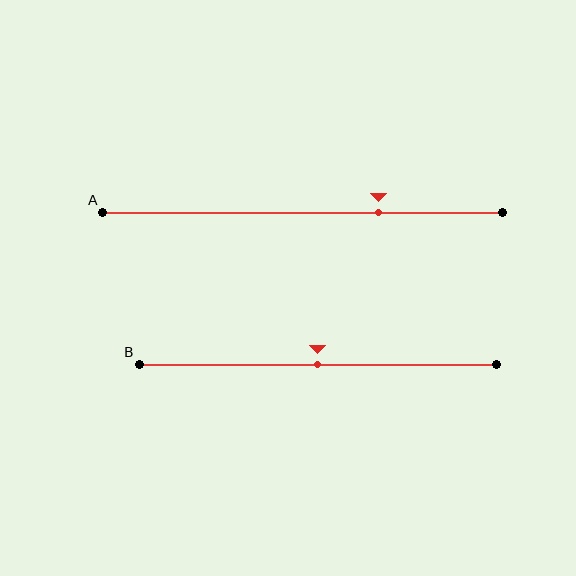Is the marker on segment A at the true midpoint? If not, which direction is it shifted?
No, the marker on segment A is shifted to the right by about 19% of the segment length.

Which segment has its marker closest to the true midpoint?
Segment B has its marker closest to the true midpoint.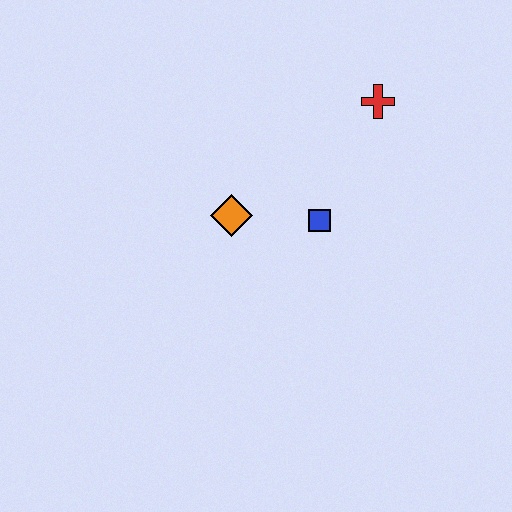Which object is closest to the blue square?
The orange diamond is closest to the blue square.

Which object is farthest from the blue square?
The red cross is farthest from the blue square.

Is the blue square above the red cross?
No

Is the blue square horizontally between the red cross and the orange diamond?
Yes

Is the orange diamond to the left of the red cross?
Yes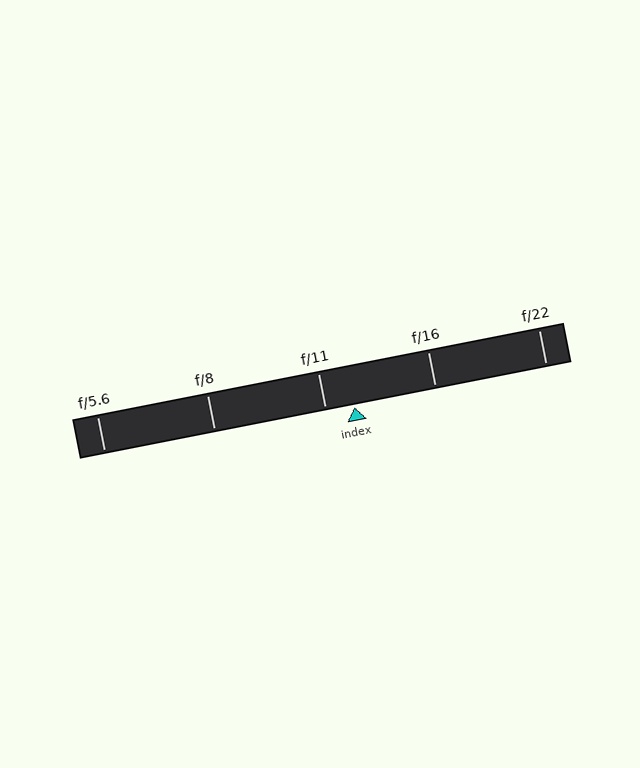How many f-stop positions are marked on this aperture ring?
There are 5 f-stop positions marked.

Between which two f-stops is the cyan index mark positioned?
The index mark is between f/11 and f/16.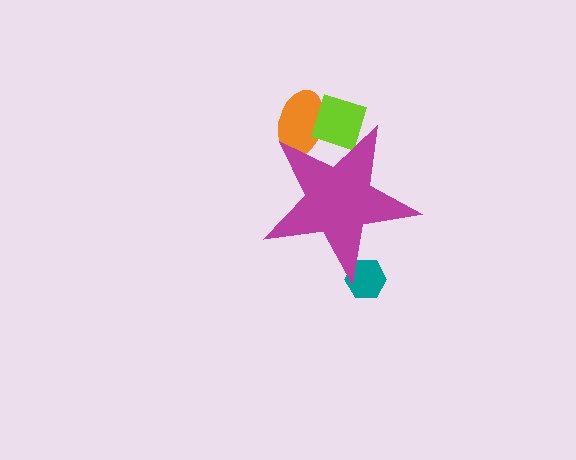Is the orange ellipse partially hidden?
Yes, the orange ellipse is partially hidden behind the magenta star.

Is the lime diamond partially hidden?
Yes, the lime diamond is partially hidden behind the magenta star.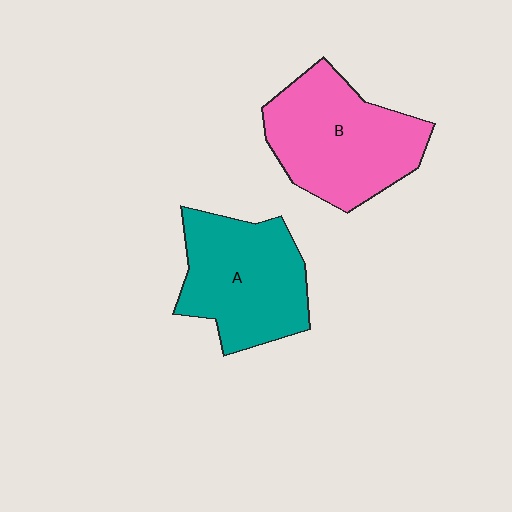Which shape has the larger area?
Shape B (pink).